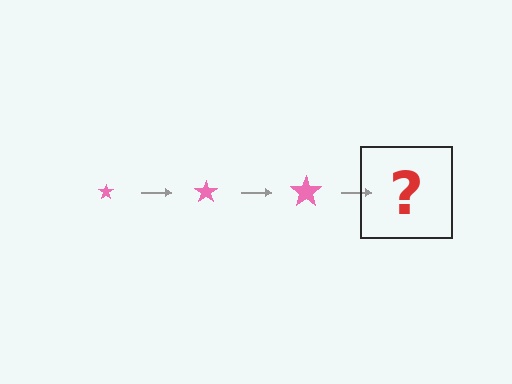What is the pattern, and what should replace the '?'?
The pattern is that the star gets progressively larger each step. The '?' should be a pink star, larger than the previous one.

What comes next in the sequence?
The next element should be a pink star, larger than the previous one.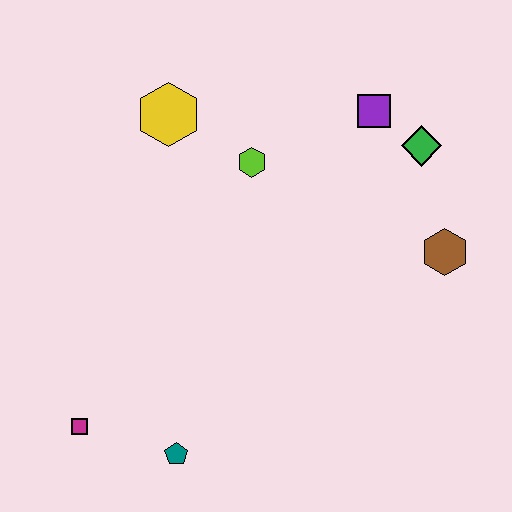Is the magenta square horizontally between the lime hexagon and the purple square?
No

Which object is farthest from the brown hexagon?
The magenta square is farthest from the brown hexagon.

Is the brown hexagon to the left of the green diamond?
No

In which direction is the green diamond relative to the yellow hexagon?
The green diamond is to the right of the yellow hexagon.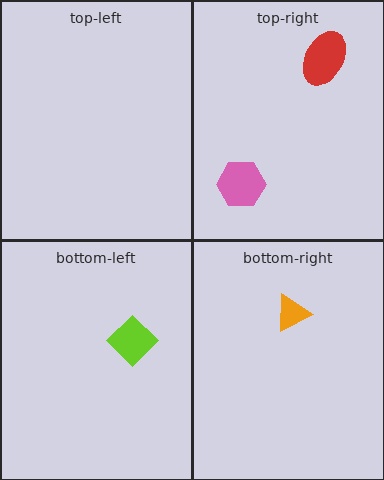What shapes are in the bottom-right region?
The orange triangle.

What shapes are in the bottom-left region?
The lime diamond.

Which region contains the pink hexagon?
The top-right region.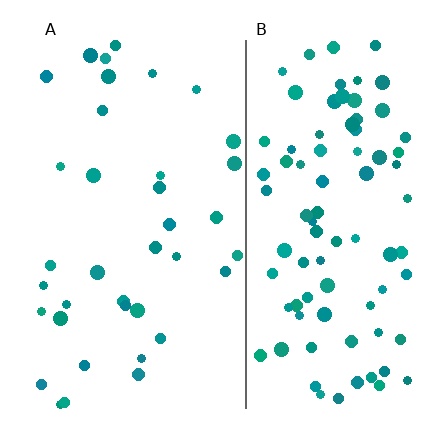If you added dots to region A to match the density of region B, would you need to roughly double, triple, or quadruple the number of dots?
Approximately double.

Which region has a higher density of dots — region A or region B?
B (the right).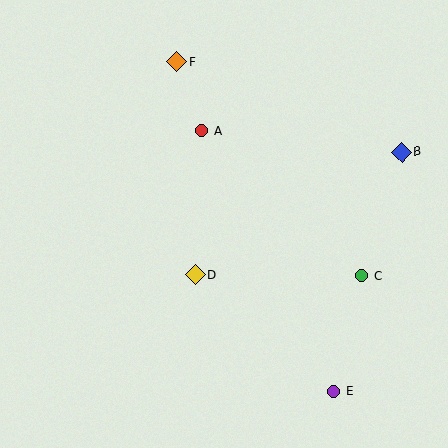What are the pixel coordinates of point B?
Point B is at (402, 152).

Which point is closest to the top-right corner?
Point B is closest to the top-right corner.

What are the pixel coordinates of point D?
Point D is at (196, 275).